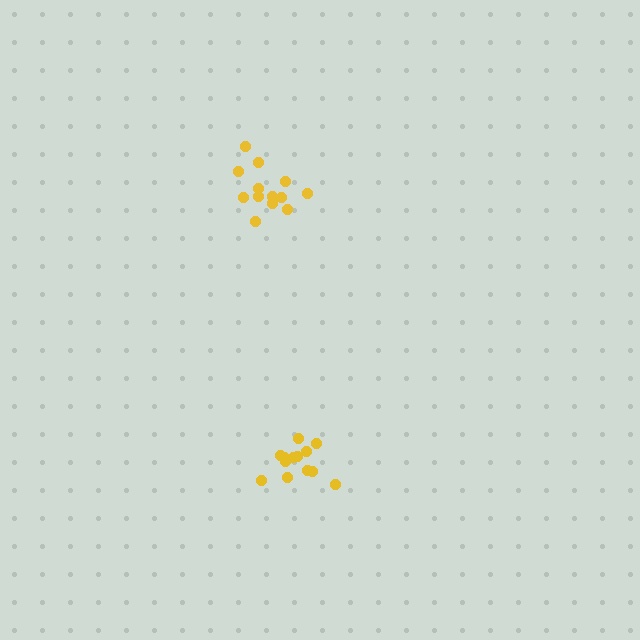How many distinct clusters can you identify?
There are 2 distinct clusters.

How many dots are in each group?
Group 1: 13 dots, Group 2: 13 dots (26 total).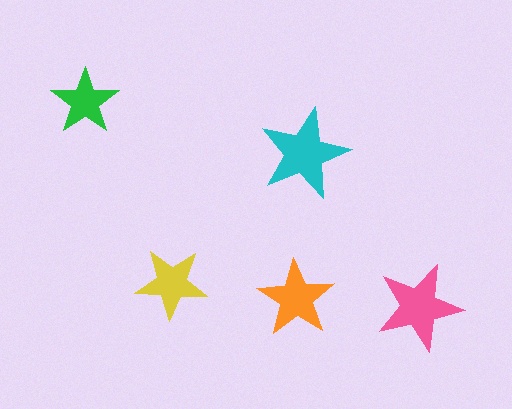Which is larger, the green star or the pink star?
The pink one.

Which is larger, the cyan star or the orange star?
The cyan one.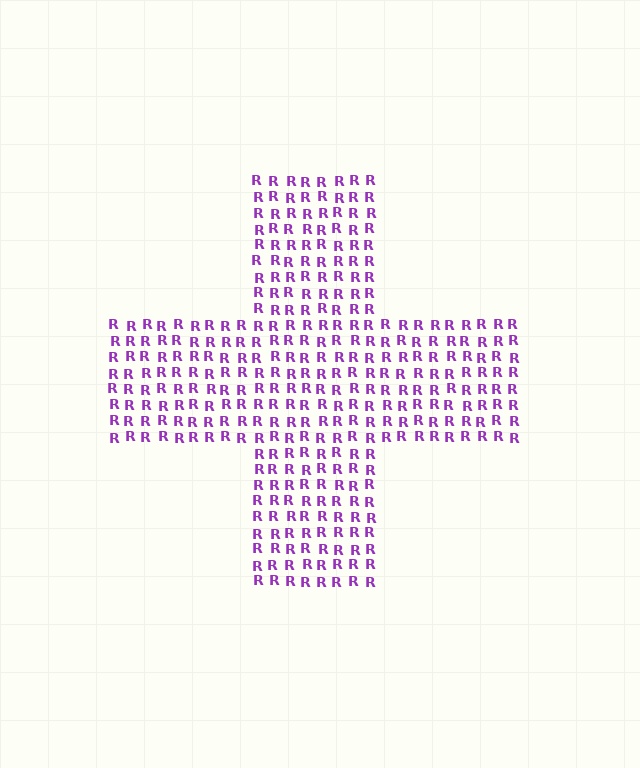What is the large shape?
The large shape is a cross.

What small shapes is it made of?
It is made of small letter R's.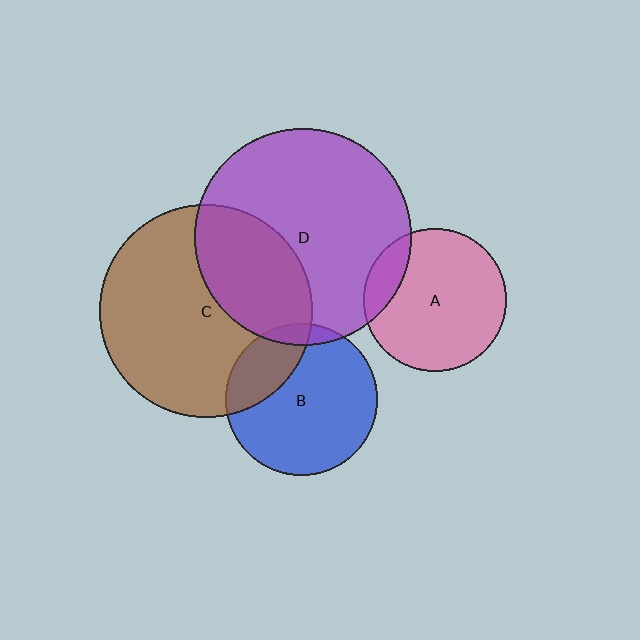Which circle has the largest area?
Circle D (purple).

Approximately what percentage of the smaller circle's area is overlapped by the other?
Approximately 30%.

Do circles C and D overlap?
Yes.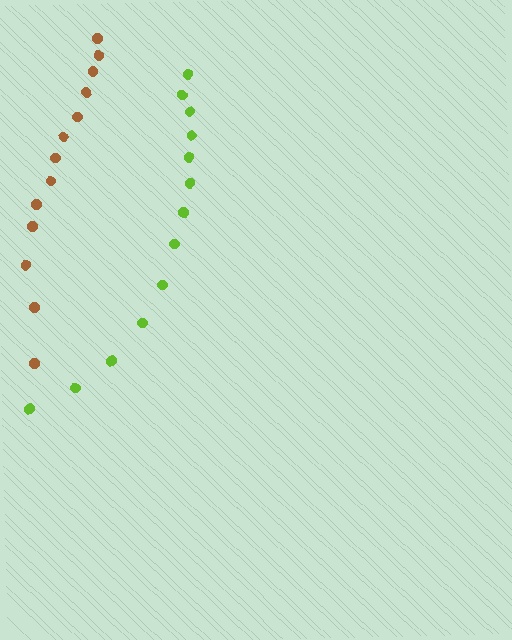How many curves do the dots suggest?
There are 2 distinct paths.